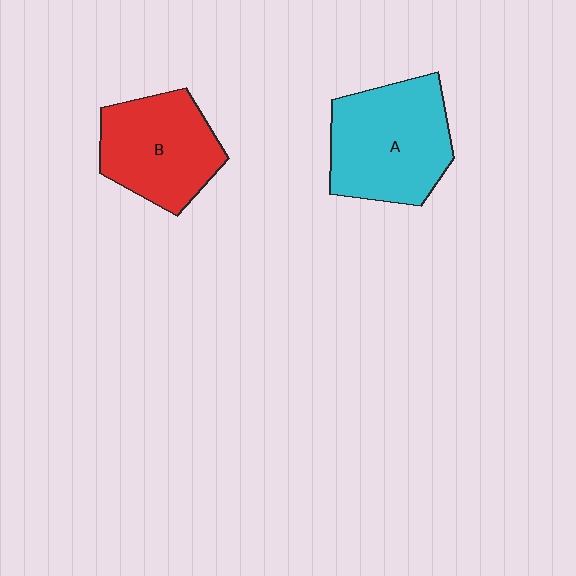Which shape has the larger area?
Shape A (cyan).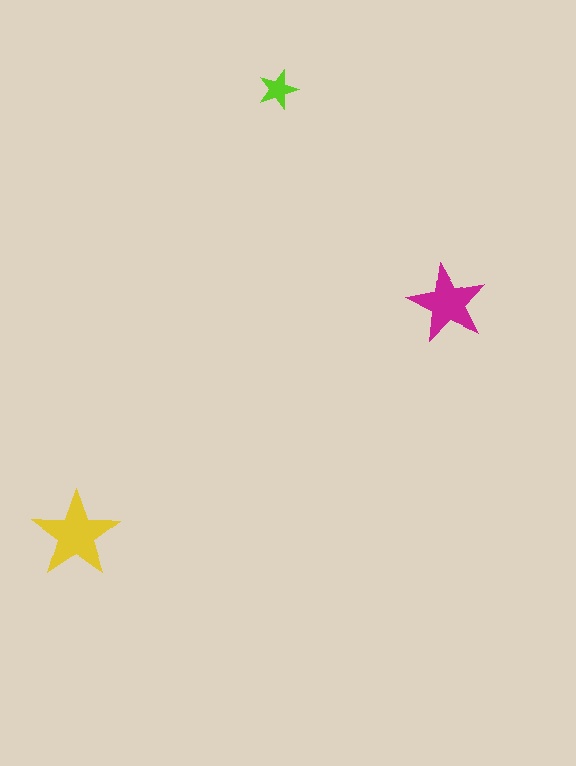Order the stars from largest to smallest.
the yellow one, the magenta one, the lime one.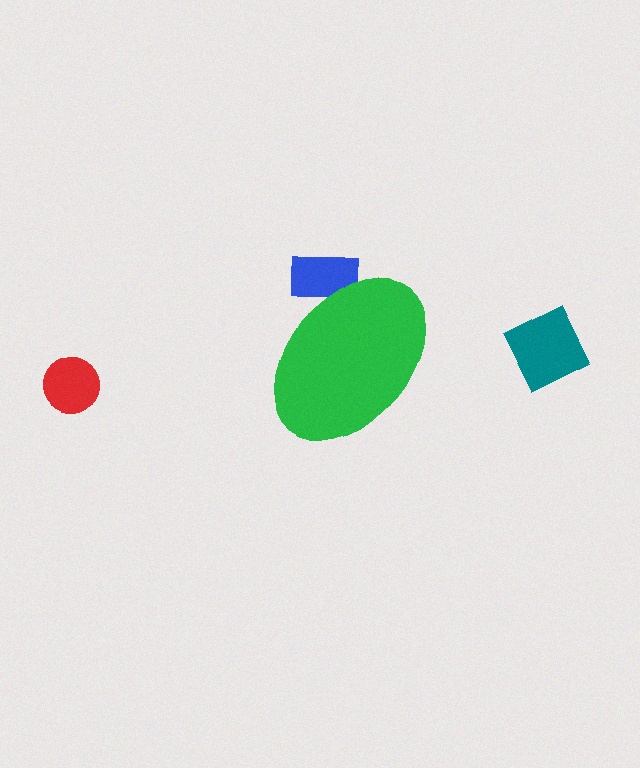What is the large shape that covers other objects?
A green ellipse.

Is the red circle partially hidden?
No, the red circle is fully visible.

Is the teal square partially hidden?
No, the teal square is fully visible.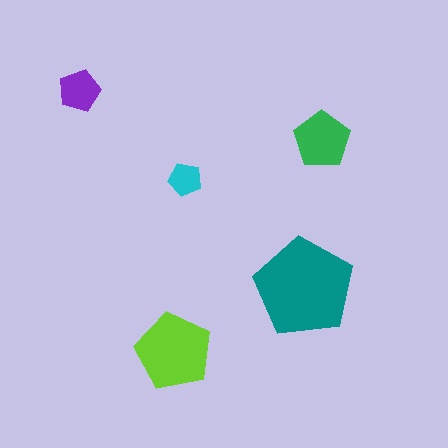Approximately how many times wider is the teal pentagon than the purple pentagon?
About 2.5 times wider.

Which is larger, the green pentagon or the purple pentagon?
The green one.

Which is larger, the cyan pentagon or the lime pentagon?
The lime one.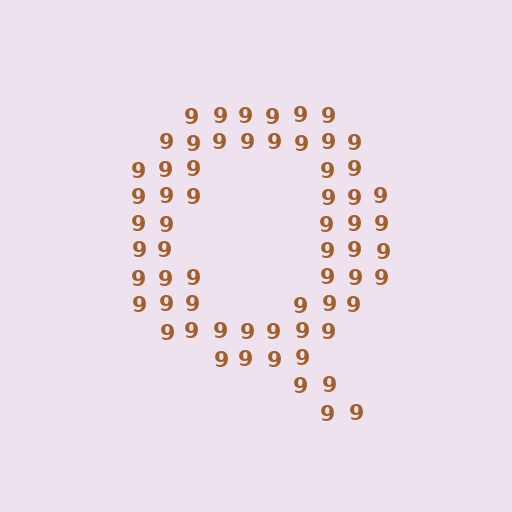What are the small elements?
The small elements are digit 9's.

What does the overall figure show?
The overall figure shows the letter Q.